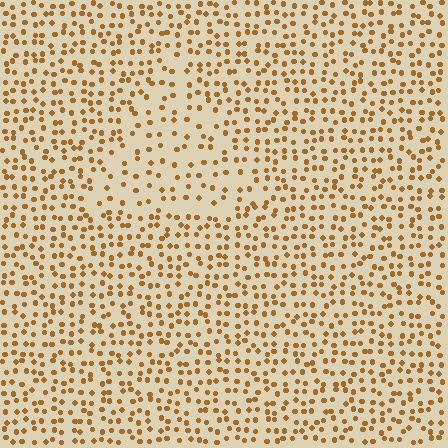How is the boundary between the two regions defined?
The boundary is defined by a change in element density (approximately 1.8x ratio). All elements are the same color, size, and shape.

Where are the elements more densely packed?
The elements are more densely packed outside the triangle boundary.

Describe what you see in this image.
The image contains small brown elements arranged at two different densities. A triangle-shaped region is visible where the elements are less densely packed than the surrounding area.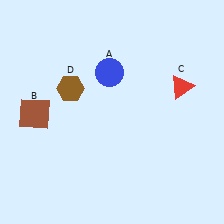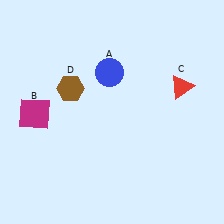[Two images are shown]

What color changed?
The square (B) changed from brown in Image 1 to magenta in Image 2.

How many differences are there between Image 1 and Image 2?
There is 1 difference between the two images.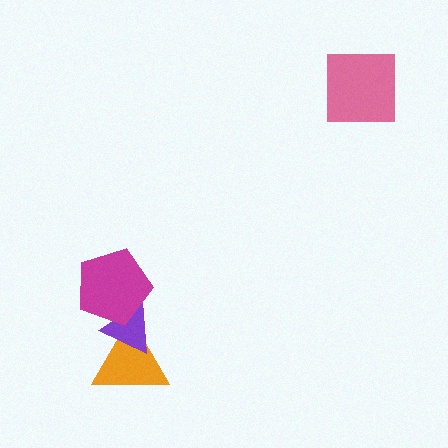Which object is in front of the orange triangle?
The purple triangle is in front of the orange triangle.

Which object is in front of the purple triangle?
The magenta pentagon is in front of the purple triangle.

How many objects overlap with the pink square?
0 objects overlap with the pink square.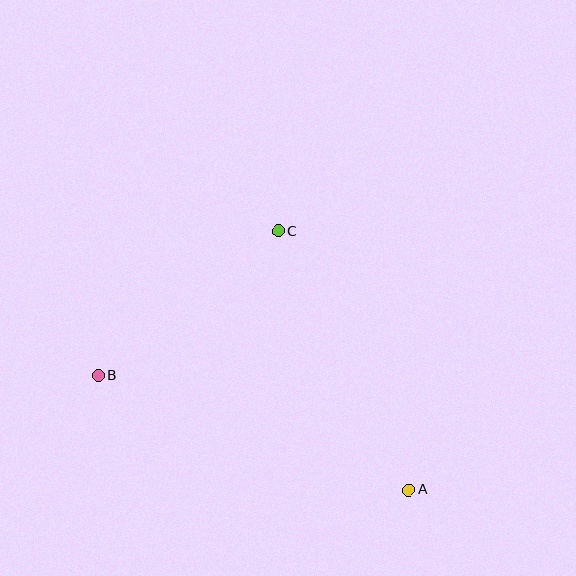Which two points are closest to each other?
Points B and C are closest to each other.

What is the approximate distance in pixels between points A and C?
The distance between A and C is approximately 290 pixels.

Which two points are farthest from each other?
Points A and B are farthest from each other.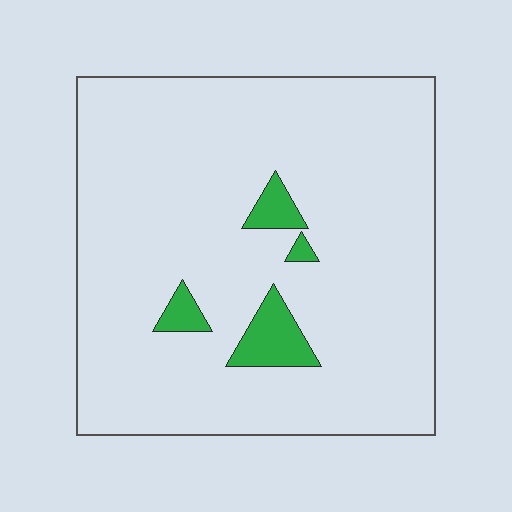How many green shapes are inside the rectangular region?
4.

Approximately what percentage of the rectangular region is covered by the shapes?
Approximately 5%.